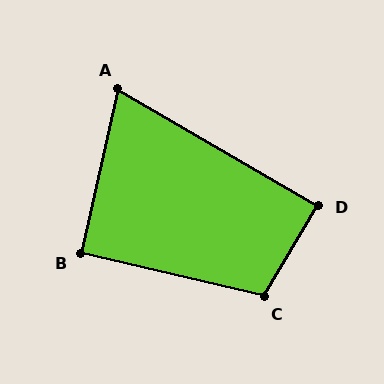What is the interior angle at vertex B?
Approximately 91 degrees (approximately right).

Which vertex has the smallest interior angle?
A, at approximately 72 degrees.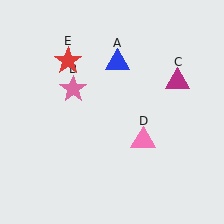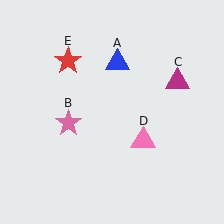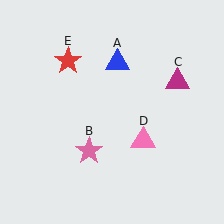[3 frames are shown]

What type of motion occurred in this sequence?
The pink star (object B) rotated counterclockwise around the center of the scene.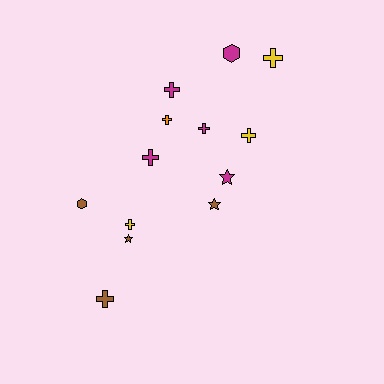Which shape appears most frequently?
Cross, with 8 objects.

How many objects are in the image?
There are 13 objects.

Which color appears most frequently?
Magenta, with 5 objects.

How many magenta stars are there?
There is 1 magenta star.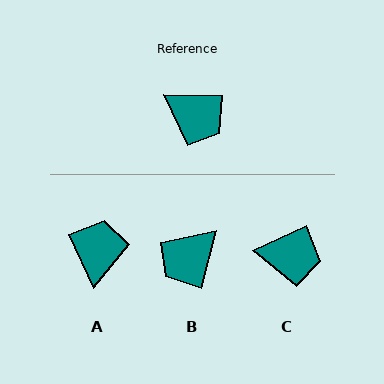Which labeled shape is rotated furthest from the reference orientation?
A, about 116 degrees away.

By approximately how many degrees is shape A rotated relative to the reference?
Approximately 116 degrees counter-clockwise.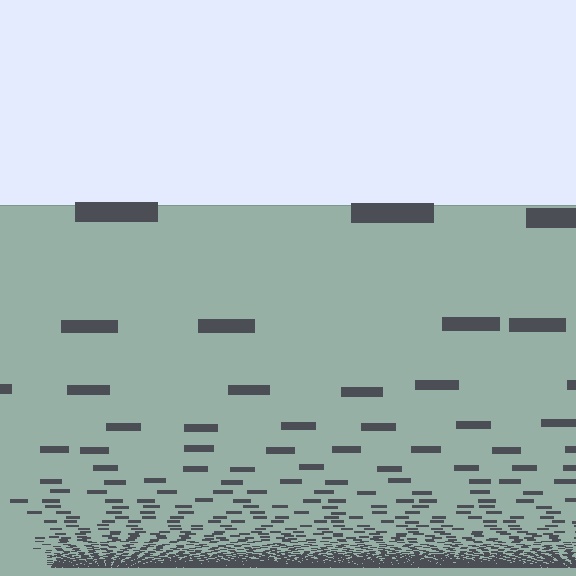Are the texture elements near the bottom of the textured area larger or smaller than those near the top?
Smaller. The gradient is inverted — elements near the bottom are smaller and denser.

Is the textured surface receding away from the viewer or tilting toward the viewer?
The surface appears to tilt toward the viewer. Texture elements get larger and sparser toward the top.